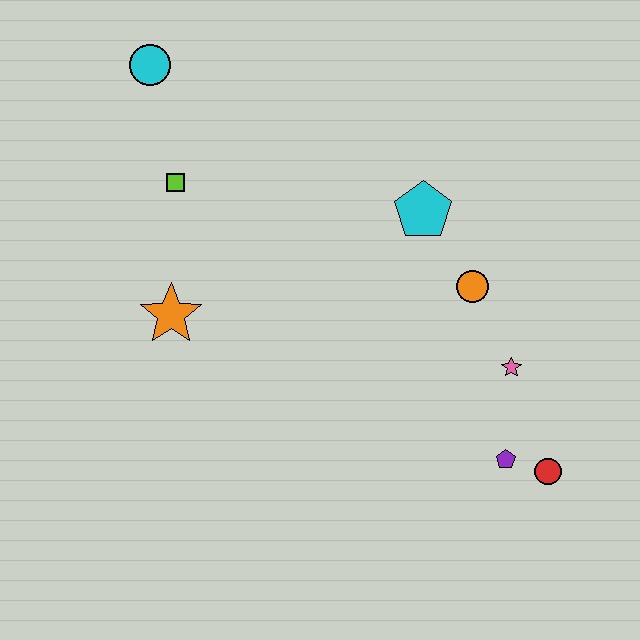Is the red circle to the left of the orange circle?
No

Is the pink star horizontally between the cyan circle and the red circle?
Yes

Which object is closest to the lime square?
The cyan circle is closest to the lime square.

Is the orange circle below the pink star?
No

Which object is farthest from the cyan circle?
The red circle is farthest from the cyan circle.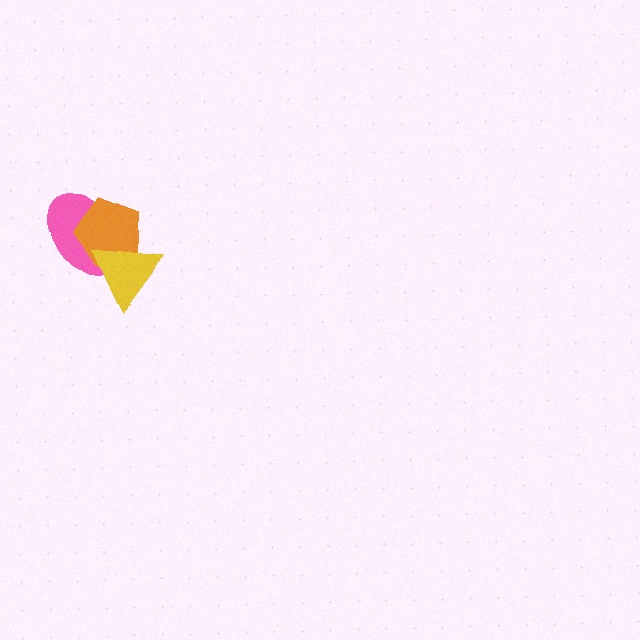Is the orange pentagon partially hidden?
Yes, it is partially covered by another shape.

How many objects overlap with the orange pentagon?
2 objects overlap with the orange pentagon.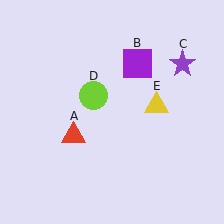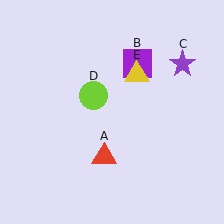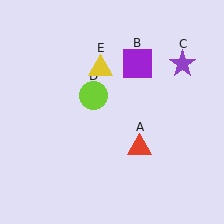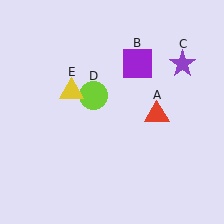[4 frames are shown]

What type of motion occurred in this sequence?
The red triangle (object A), yellow triangle (object E) rotated counterclockwise around the center of the scene.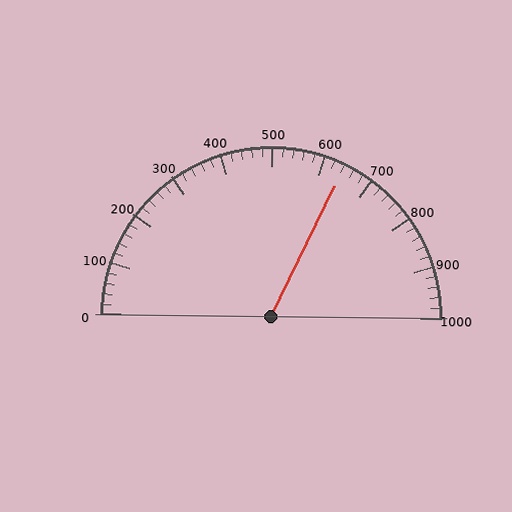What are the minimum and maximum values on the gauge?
The gauge ranges from 0 to 1000.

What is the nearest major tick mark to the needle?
The nearest major tick mark is 600.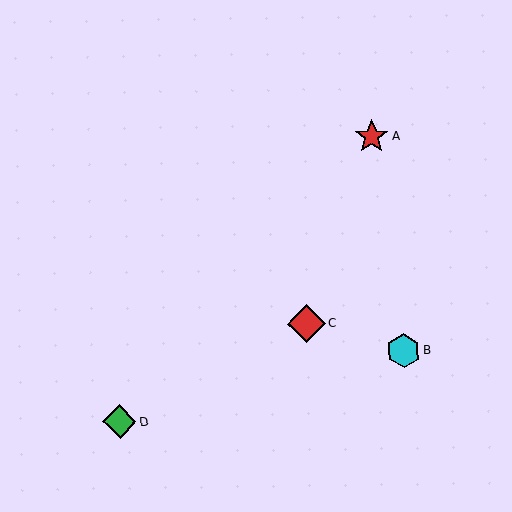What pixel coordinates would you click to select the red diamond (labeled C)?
Click at (307, 324) to select the red diamond C.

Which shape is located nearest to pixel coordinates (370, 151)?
The red star (labeled A) at (372, 137) is nearest to that location.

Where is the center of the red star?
The center of the red star is at (372, 137).